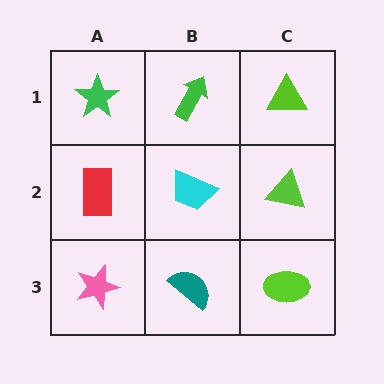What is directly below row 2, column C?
A lime ellipse.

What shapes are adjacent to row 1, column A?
A red rectangle (row 2, column A), a green arrow (row 1, column B).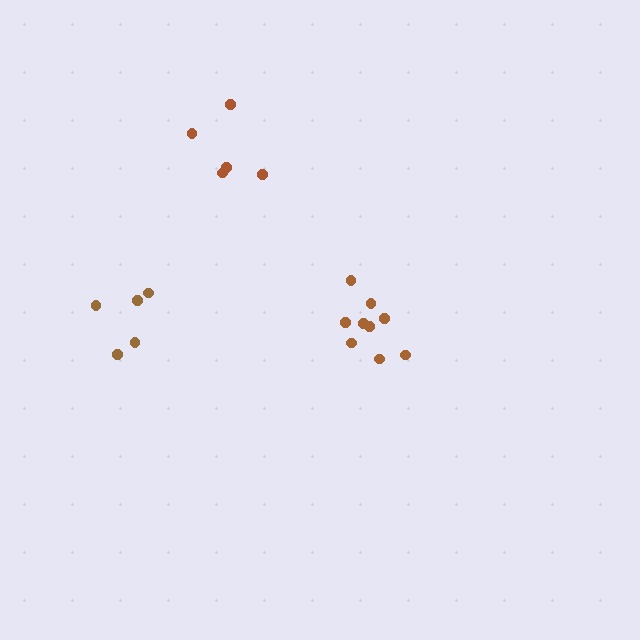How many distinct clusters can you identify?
There are 3 distinct clusters.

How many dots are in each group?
Group 1: 5 dots, Group 2: 9 dots, Group 3: 5 dots (19 total).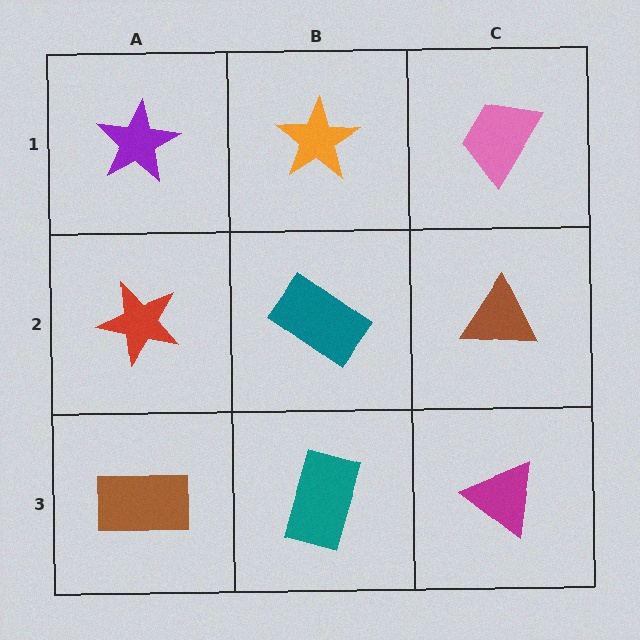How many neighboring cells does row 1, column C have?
2.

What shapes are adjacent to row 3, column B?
A teal rectangle (row 2, column B), a brown rectangle (row 3, column A), a magenta triangle (row 3, column C).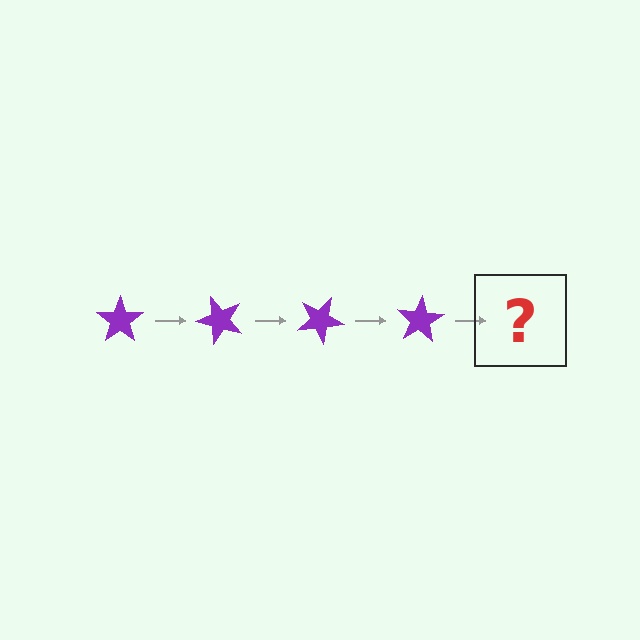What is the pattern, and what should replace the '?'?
The pattern is that the star rotates 50 degrees each step. The '?' should be a purple star rotated 200 degrees.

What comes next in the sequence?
The next element should be a purple star rotated 200 degrees.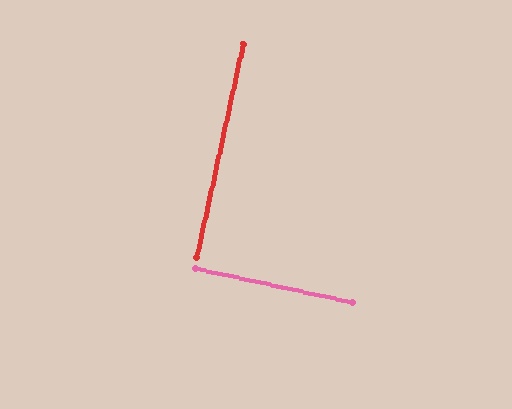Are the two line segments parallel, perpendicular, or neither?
Perpendicular — they meet at approximately 90°.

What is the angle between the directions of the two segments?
Approximately 90 degrees.